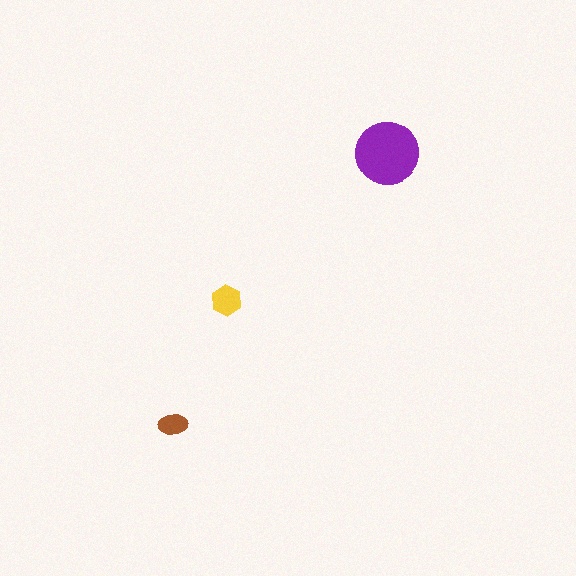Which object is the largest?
The purple circle.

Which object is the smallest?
The brown ellipse.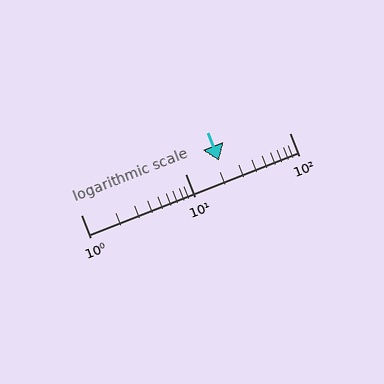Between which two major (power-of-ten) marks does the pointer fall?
The pointer is between 10 and 100.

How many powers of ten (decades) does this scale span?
The scale spans 2 decades, from 1 to 100.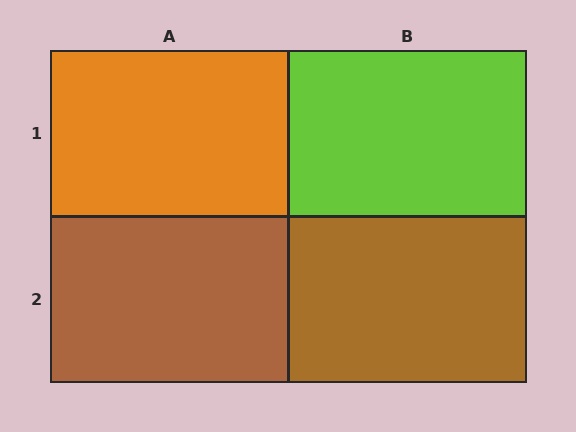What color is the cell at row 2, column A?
Brown.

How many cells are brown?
2 cells are brown.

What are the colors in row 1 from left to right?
Orange, lime.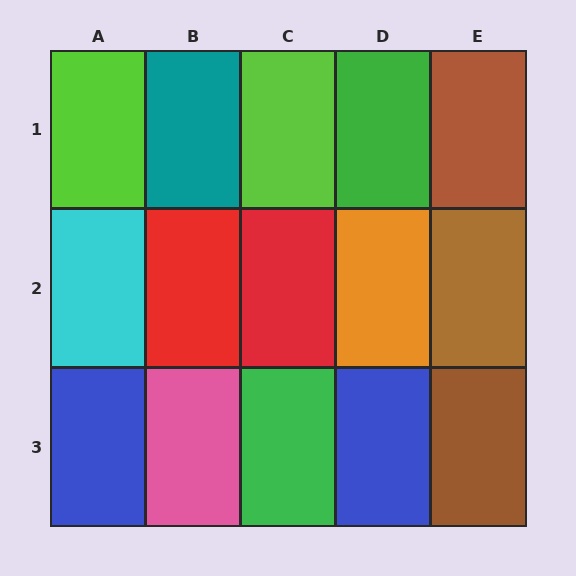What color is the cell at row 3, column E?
Brown.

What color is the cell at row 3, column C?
Green.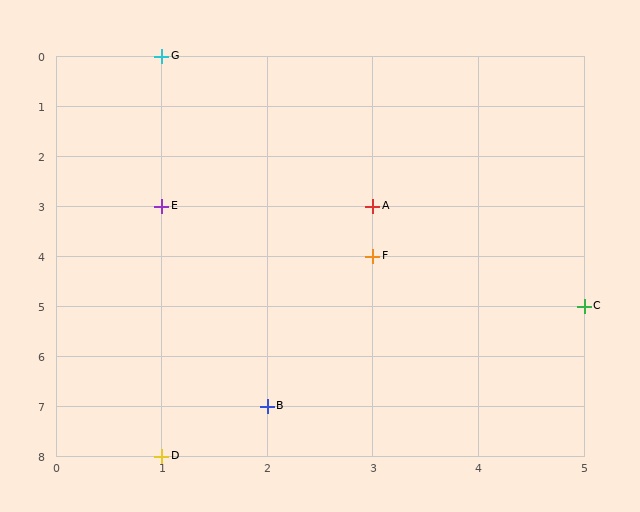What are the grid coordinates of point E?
Point E is at grid coordinates (1, 3).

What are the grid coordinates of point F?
Point F is at grid coordinates (3, 4).